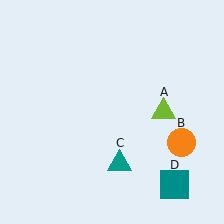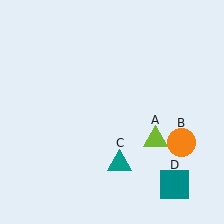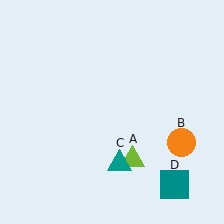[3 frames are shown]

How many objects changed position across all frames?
1 object changed position: lime triangle (object A).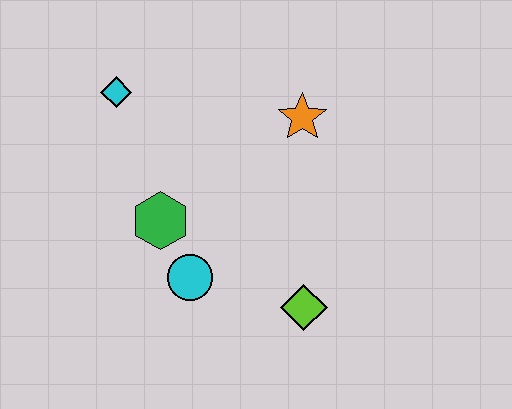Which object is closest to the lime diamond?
The cyan circle is closest to the lime diamond.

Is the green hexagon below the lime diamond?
No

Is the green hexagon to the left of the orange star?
Yes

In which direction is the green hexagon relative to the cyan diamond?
The green hexagon is below the cyan diamond.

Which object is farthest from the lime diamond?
The cyan diamond is farthest from the lime diamond.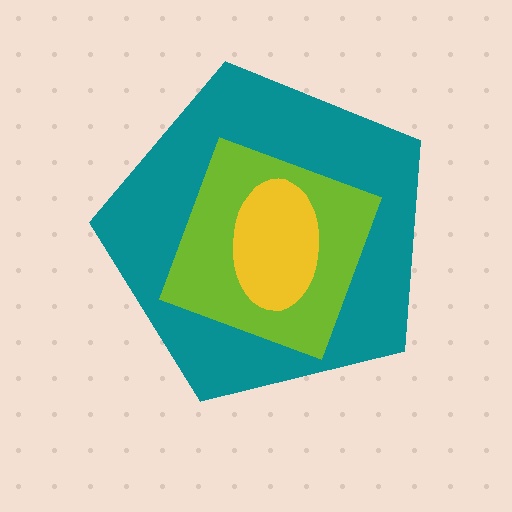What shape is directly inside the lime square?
The yellow ellipse.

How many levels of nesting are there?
3.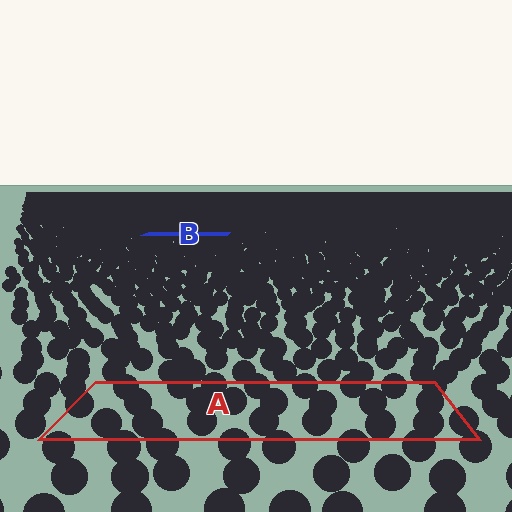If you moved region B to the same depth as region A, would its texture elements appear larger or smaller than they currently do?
They would appear larger. At a closer depth, the same texture elements are projected at a bigger on-screen size.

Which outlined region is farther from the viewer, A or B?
Region B is farther from the viewer — the texture elements inside it appear smaller and more densely packed.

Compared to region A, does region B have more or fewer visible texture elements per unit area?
Region B has more texture elements per unit area — they are packed more densely because it is farther away.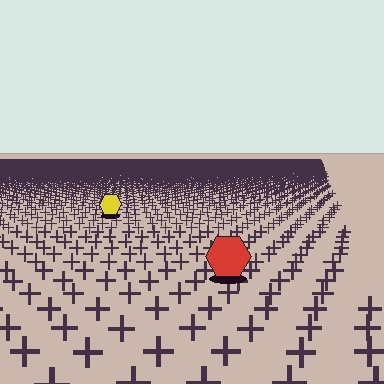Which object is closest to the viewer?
The red hexagon is closest. The texture marks near it are larger and more spread out.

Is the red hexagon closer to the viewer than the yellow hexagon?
Yes. The red hexagon is closer — you can tell from the texture gradient: the ground texture is coarser near it.